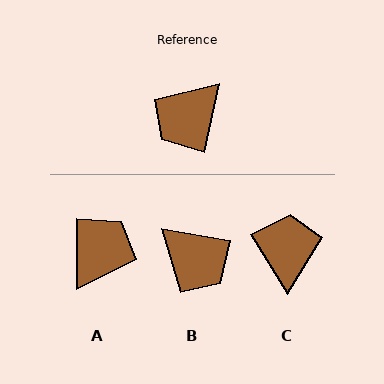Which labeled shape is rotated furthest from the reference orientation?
A, about 168 degrees away.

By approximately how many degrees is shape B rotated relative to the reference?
Approximately 93 degrees counter-clockwise.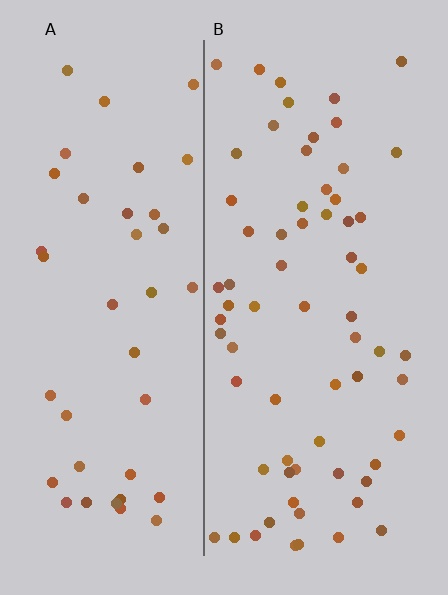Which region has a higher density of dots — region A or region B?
B (the right).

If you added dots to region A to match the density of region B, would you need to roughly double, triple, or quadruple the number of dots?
Approximately double.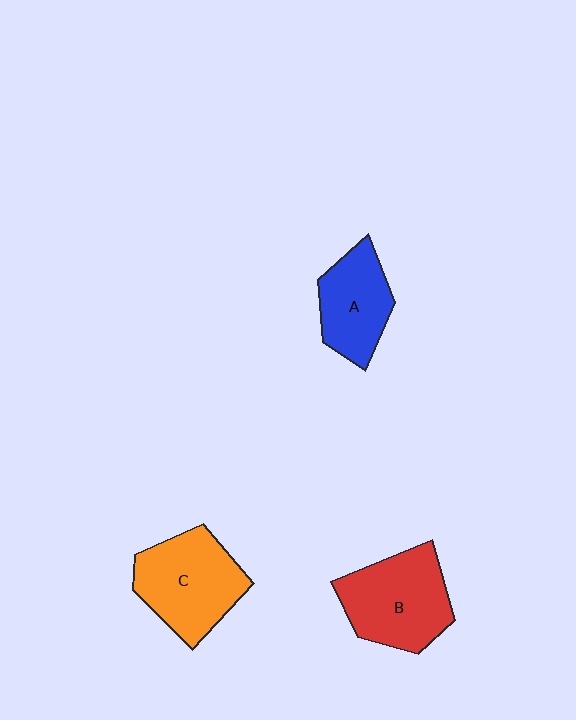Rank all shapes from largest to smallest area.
From largest to smallest: C (orange), B (red), A (blue).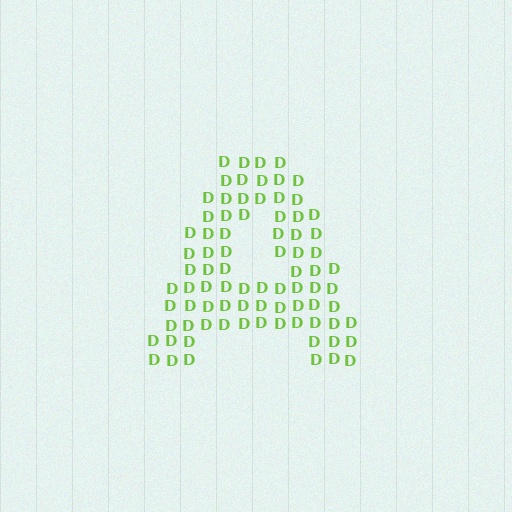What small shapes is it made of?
It is made of small letter D's.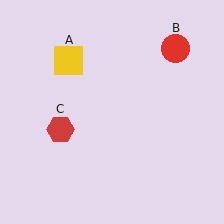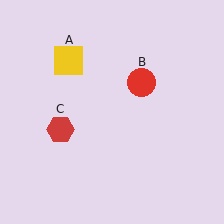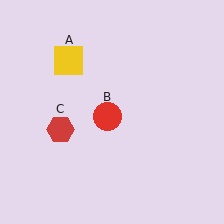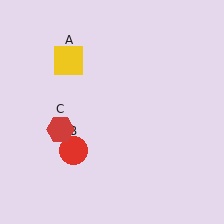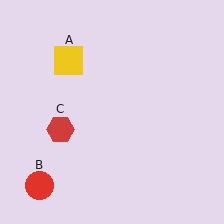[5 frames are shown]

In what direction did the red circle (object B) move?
The red circle (object B) moved down and to the left.